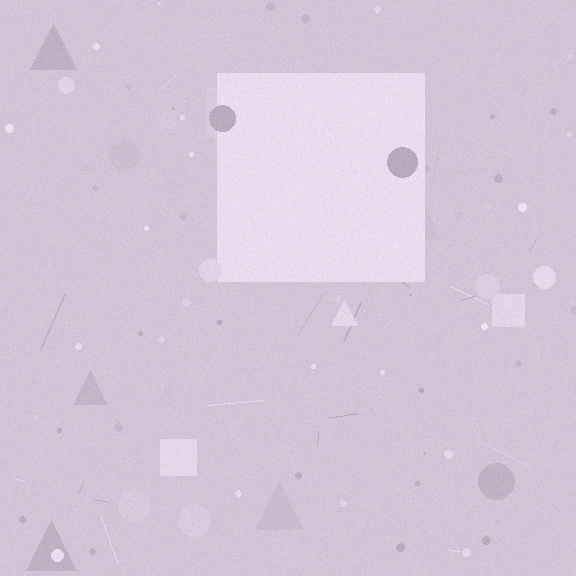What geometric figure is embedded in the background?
A square is embedded in the background.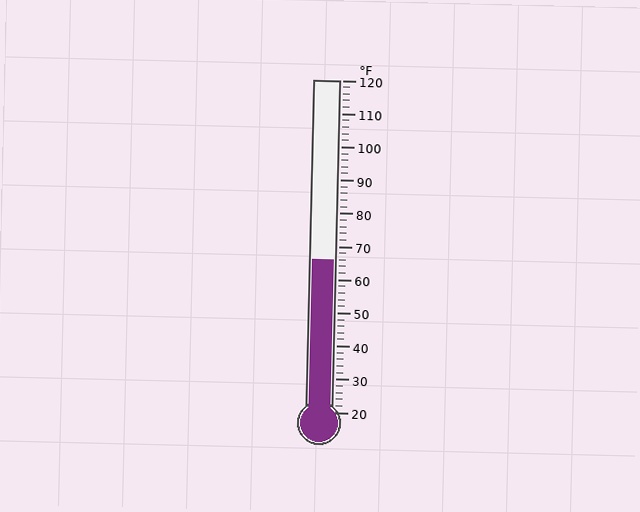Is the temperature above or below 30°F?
The temperature is above 30°F.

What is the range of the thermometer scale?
The thermometer scale ranges from 20°F to 120°F.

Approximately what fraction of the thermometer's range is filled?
The thermometer is filled to approximately 45% of its range.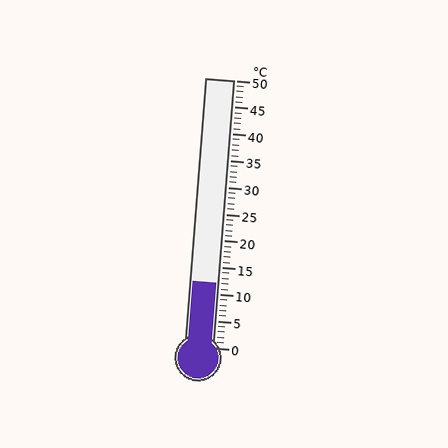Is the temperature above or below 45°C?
The temperature is below 45°C.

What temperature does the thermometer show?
The thermometer shows approximately 12°C.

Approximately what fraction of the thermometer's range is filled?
The thermometer is filled to approximately 25% of its range.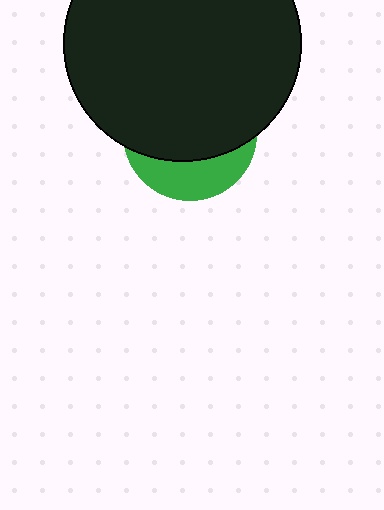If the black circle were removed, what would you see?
You would see the complete green circle.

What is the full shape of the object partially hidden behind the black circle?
The partially hidden object is a green circle.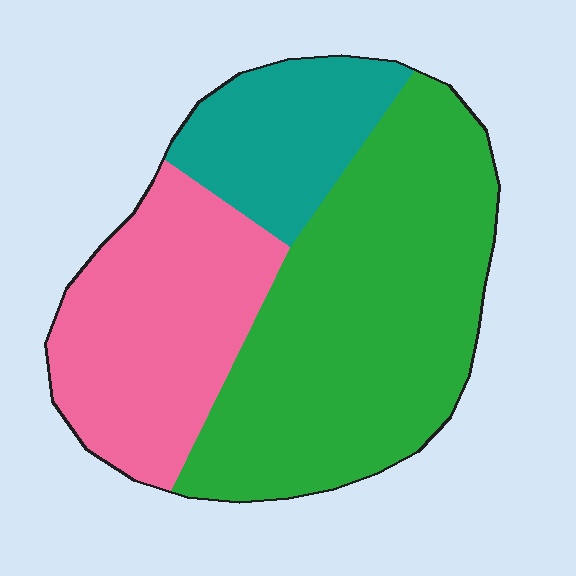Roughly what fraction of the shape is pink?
Pink takes up between a sixth and a third of the shape.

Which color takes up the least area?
Teal, at roughly 20%.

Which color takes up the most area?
Green, at roughly 50%.